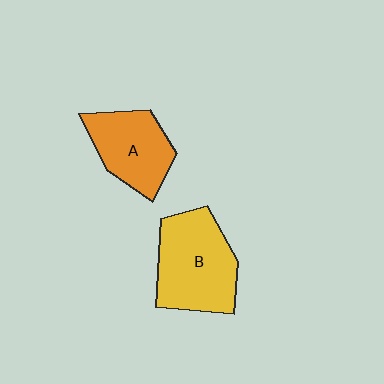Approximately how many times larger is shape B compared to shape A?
Approximately 1.3 times.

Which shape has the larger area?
Shape B (yellow).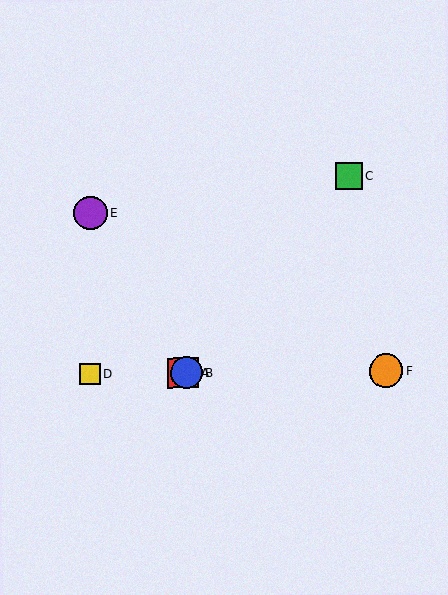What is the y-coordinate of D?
Object D is at y≈374.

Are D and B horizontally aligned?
Yes, both are at y≈374.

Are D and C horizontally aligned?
No, D is at y≈374 and C is at y≈175.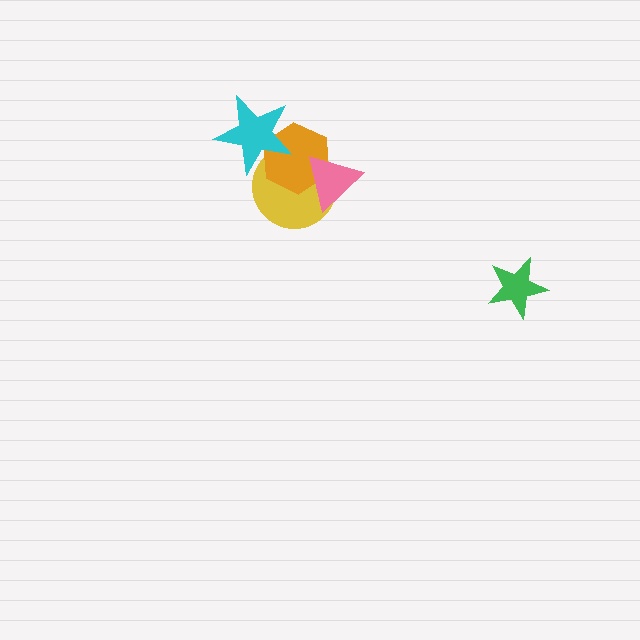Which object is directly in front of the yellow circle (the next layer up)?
The orange hexagon is directly in front of the yellow circle.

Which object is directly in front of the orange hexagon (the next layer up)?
The cyan star is directly in front of the orange hexagon.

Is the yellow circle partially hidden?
Yes, it is partially covered by another shape.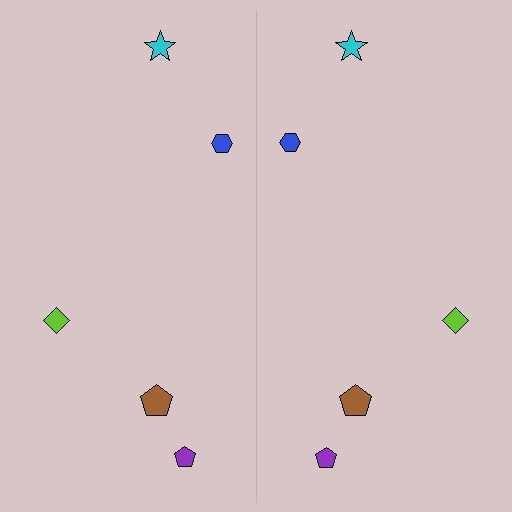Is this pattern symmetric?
Yes, this pattern has bilateral (reflection) symmetry.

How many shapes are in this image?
There are 10 shapes in this image.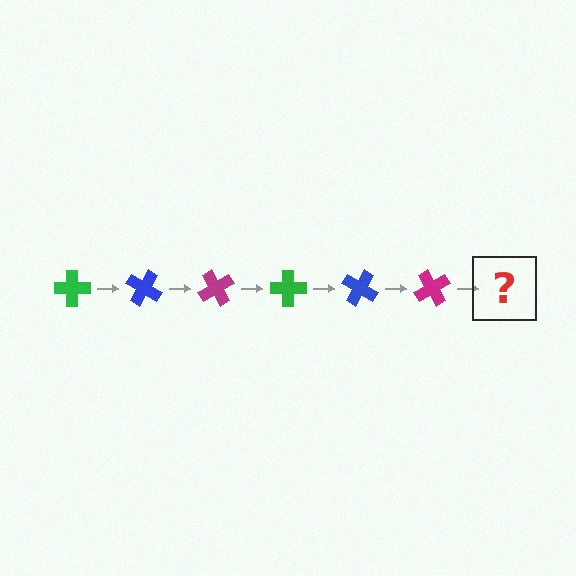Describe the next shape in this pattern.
It should be a green cross, rotated 180 degrees from the start.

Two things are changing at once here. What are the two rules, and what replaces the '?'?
The two rules are that it rotates 30 degrees each step and the color cycles through green, blue, and magenta. The '?' should be a green cross, rotated 180 degrees from the start.